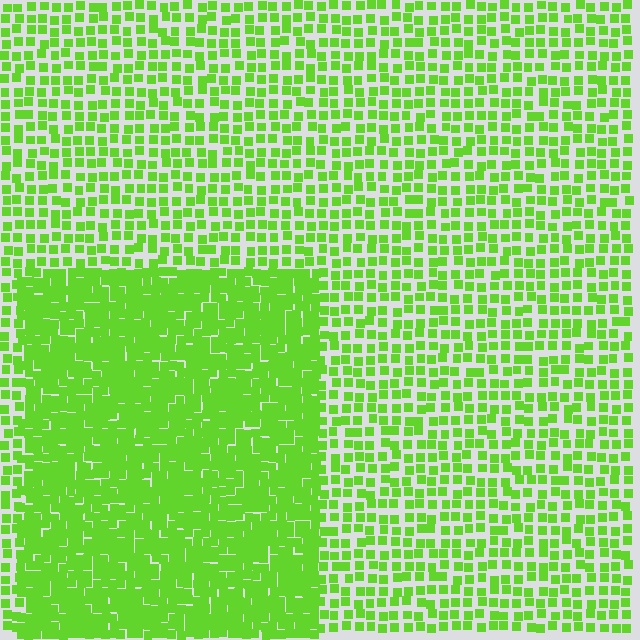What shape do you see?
I see a rectangle.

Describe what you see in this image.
The image contains small lime elements arranged at two different densities. A rectangle-shaped region is visible where the elements are more densely packed than the surrounding area.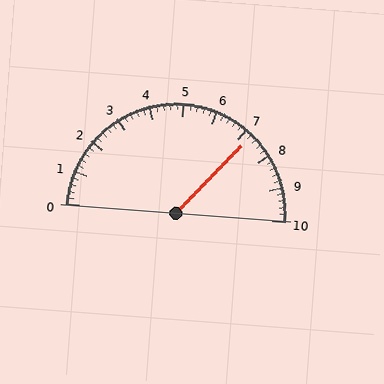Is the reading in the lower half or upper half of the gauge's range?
The reading is in the upper half of the range (0 to 10).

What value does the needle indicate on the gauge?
The needle indicates approximately 7.2.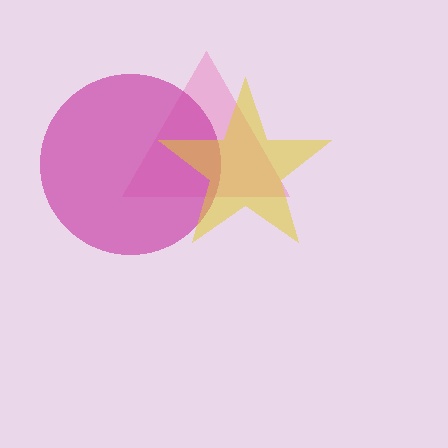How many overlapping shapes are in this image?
There are 3 overlapping shapes in the image.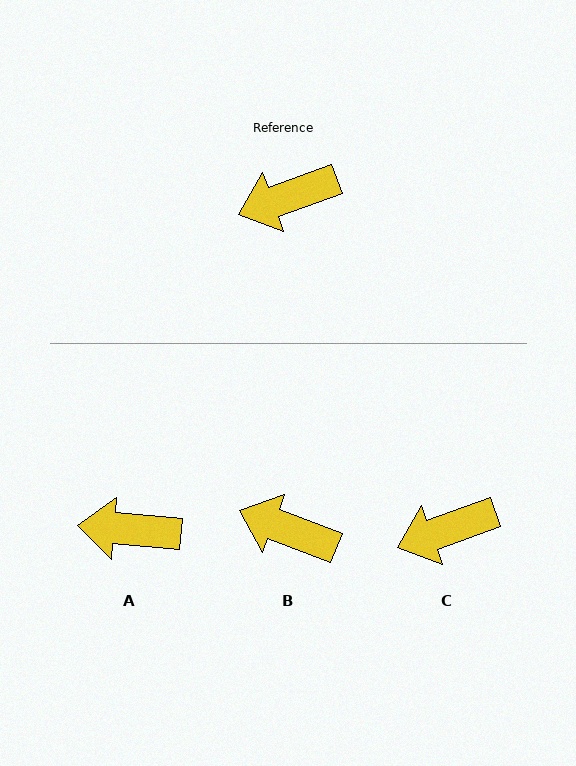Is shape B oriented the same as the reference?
No, it is off by about 41 degrees.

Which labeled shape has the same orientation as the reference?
C.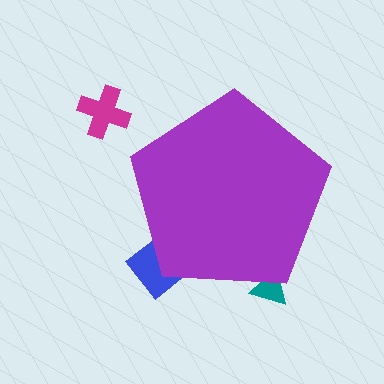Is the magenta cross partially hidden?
No, the magenta cross is fully visible.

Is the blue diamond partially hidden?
Yes, the blue diamond is partially hidden behind the purple pentagon.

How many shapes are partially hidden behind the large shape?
2 shapes are partially hidden.